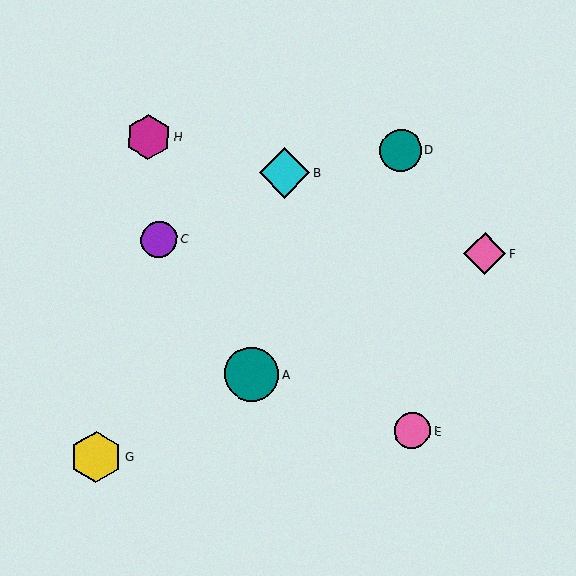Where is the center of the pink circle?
The center of the pink circle is at (412, 431).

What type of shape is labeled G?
Shape G is a yellow hexagon.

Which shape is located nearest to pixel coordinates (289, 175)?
The cyan diamond (labeled B) at (285, 173) is nearest to that location.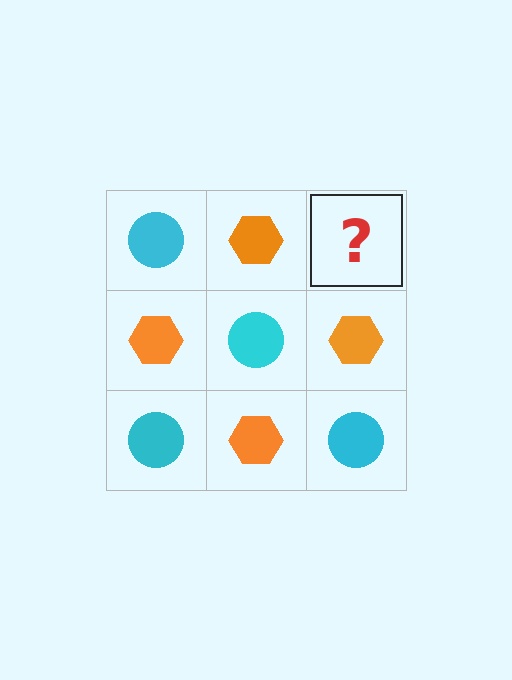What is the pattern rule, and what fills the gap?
The rule is that it alternates cyan circle and orange hexagon in a checkerboard pattern. The gap should be filled with a cyan circle.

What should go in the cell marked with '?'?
The missing cell should contain a cyan circle.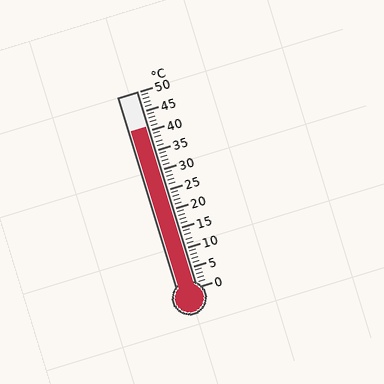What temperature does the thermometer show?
The thermometer shows approximately 41°C.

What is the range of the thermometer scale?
The thermometer scale ranges from 0°C to 50°C.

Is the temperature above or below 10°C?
The temperature is above 10°C.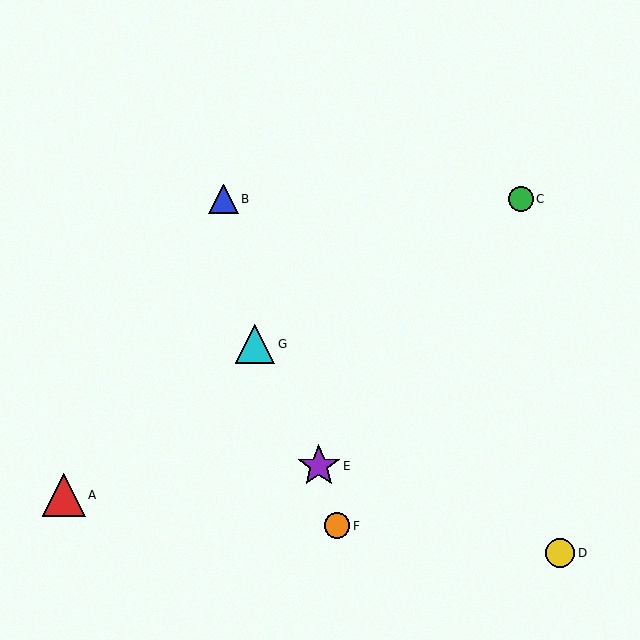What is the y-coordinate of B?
Object B is at y≈199.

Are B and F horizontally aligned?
No, B is at y≈199 and F is at y≈526.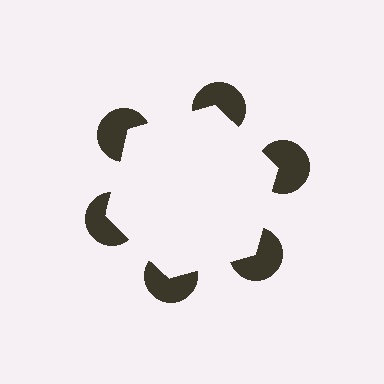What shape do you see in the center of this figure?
An illusory hexagon — its edges are inferred from the aligned wedge cuts in the pac-man discs, not physically drawn.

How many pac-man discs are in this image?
There are 6 — one at each vertex of the illusory hexagon.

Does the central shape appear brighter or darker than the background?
It typically appears slightly brighter than the background, even though no actual brightness change is drawn.